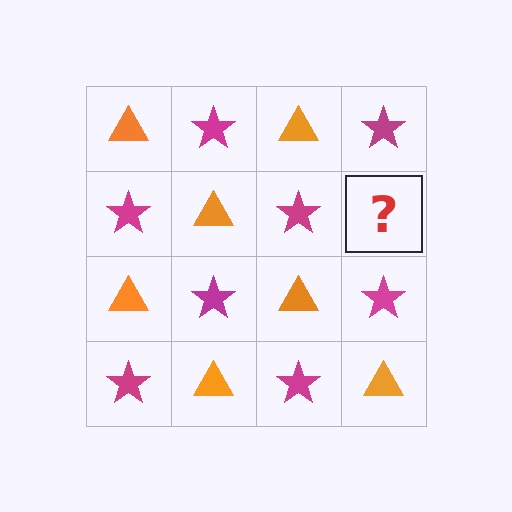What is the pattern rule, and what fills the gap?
The rule is that it alternates orange triangle and magenta star in a checkerboard pattern. The gap should be filled with an orange triangle.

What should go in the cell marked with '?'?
The missing cell should contain an orange triangle.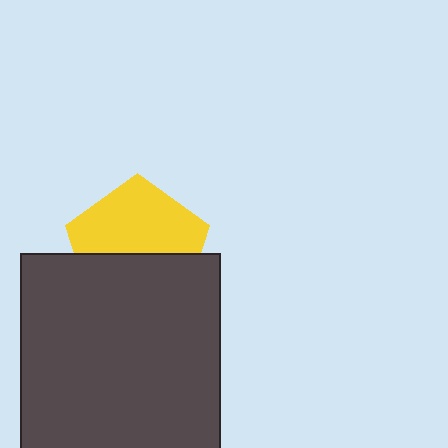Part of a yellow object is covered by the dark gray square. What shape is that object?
It is a pentagon.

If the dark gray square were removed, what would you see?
You would see the complete yellow pentagon.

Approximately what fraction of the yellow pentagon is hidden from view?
Roughly 45% of the yellow pentagon is hidden behind the dark gray square.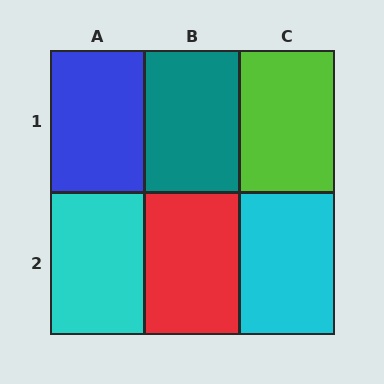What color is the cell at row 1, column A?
Blue.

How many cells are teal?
1 cell is teal.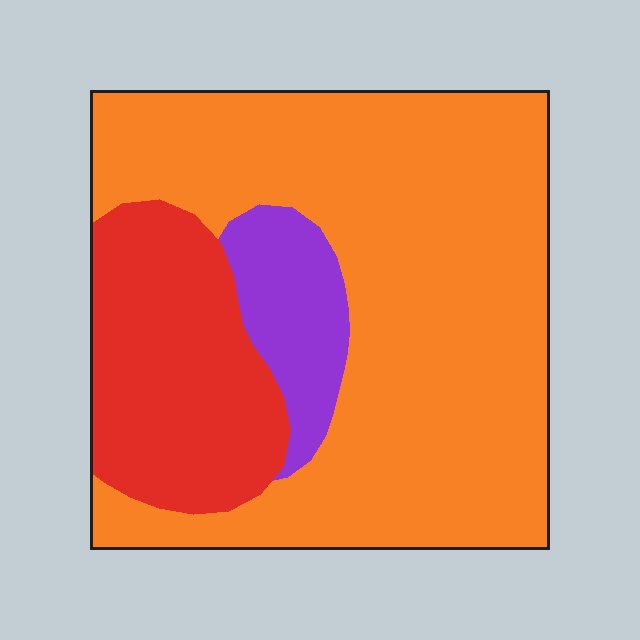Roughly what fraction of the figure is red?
Red covers around 25% of the figure.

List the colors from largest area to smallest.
From largest to smallest: orange, red, purple.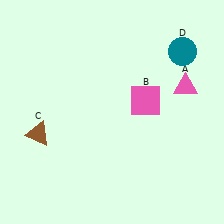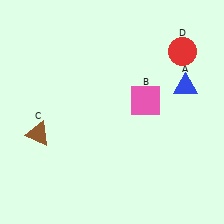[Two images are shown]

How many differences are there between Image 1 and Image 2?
There are 2 differences between the two images.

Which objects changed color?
A changed from pink to blue. D changed from teal to red.